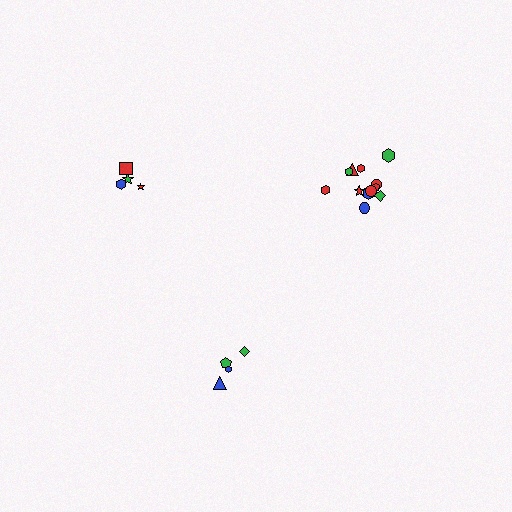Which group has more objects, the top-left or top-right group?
The top-right group.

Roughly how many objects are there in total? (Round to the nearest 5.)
Roughly 20 objects in total.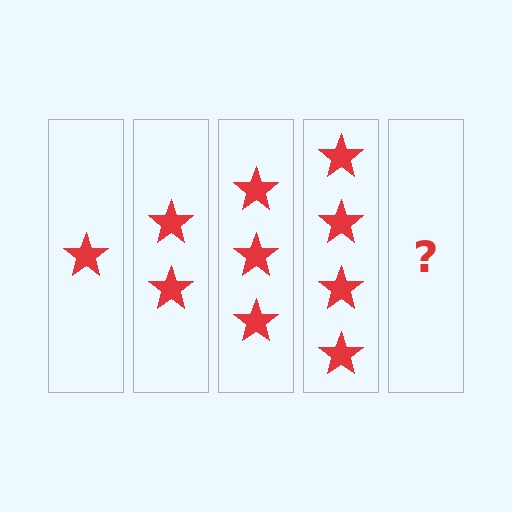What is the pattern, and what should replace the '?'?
The pattern is that each step adds one more star. The '?' should be 5 stars.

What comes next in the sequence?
The next element should be 5 stars.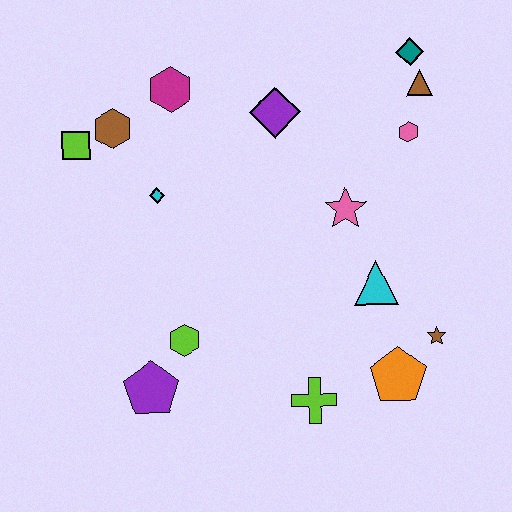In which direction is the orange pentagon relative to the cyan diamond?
The orange pentagon is to the right of the cyan diamond.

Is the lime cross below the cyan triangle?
Yes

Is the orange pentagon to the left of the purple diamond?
No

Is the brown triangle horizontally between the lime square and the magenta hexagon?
No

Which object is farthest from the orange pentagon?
The lime square is farthest from the orange pentagon.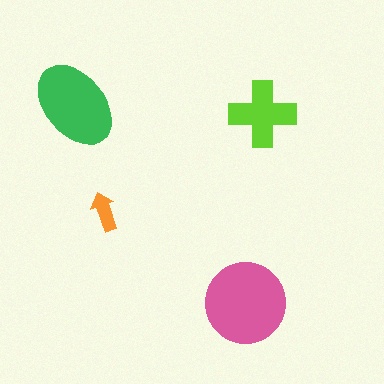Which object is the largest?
The pink circle.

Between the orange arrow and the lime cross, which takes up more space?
The lime cross.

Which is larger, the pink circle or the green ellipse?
The pink circle.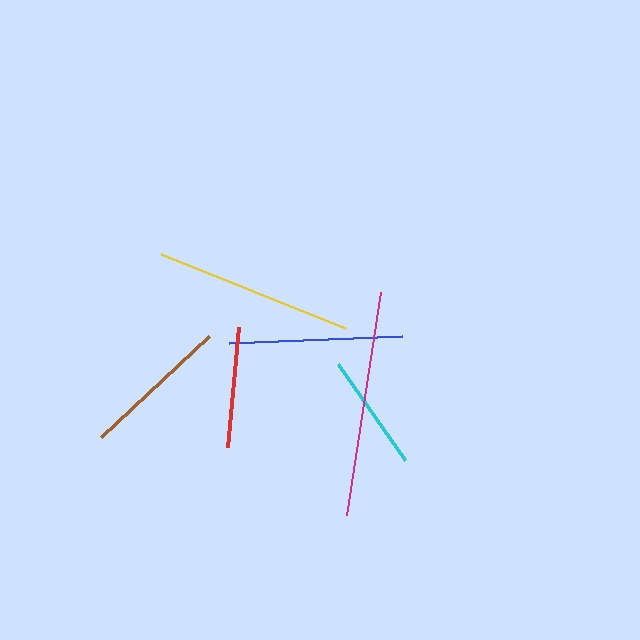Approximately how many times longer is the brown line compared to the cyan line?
The brown line is approximately 1.3 times the length of the cyan line.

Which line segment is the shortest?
The cyan line is the shortest at approximately 117 pixels.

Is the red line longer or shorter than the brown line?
The brown line is longer than the red line.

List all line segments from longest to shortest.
From longest to shortest: magenta, yellow, blue, brown, red, cyan.